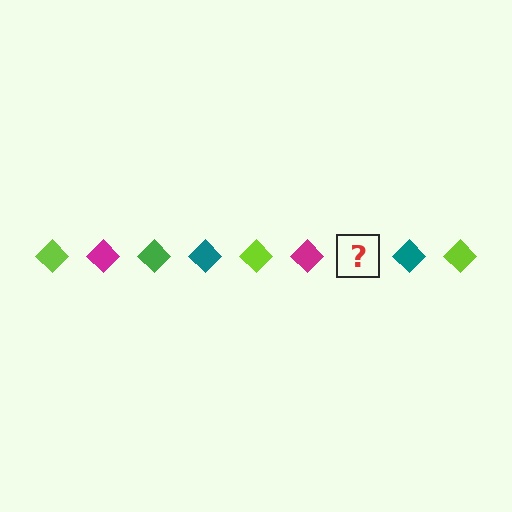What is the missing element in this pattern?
The missing element is a green diamond.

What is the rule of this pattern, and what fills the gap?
The rule is that the pattern cycles through lime, magenta, green, teal diamonds. The gap should be filled with a green diamond.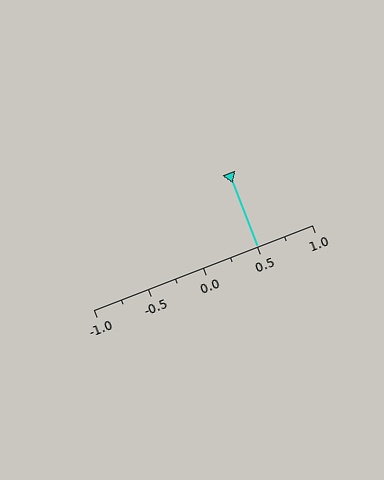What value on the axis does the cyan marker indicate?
The marker indicates approximately 0.5.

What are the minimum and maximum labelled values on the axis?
The axis runs from -1.0 to 1.0.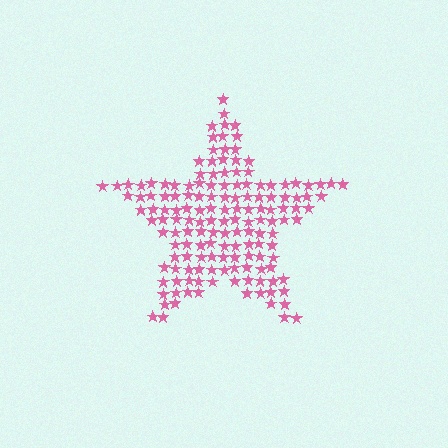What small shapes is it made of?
It is made of small stars.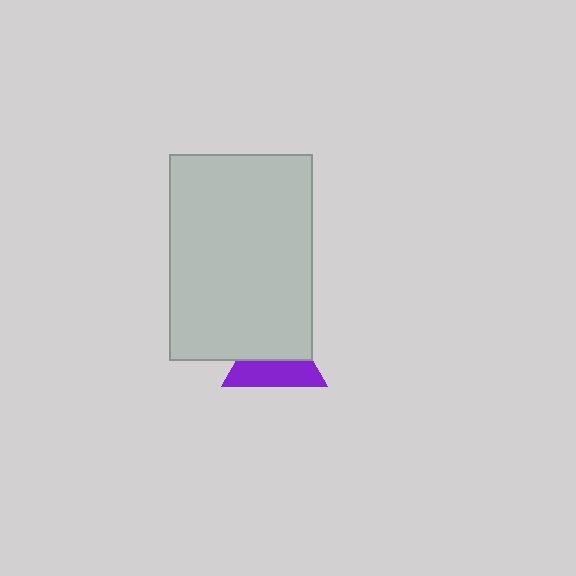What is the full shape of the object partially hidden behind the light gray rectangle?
The partially hidden object is a purple triangle.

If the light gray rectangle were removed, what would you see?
You would see the complete purple triangle.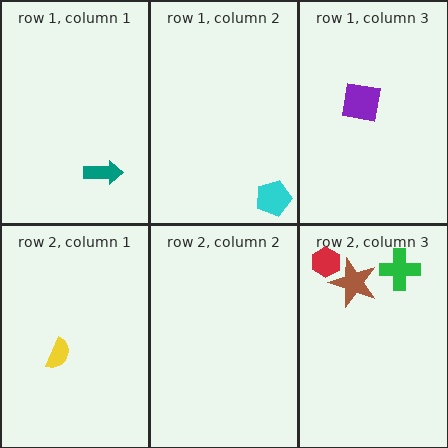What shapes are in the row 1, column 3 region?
The purple square.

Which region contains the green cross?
The row 2, column 3 region.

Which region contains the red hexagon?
The row 2, column 3 region.